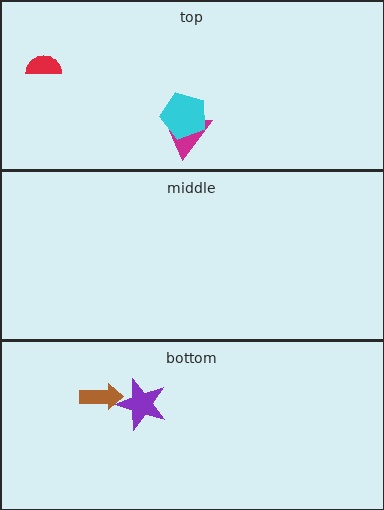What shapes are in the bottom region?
The purple star, the brown arrow.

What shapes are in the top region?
The magenta triangle, the red semicircle, the cyan pentagon.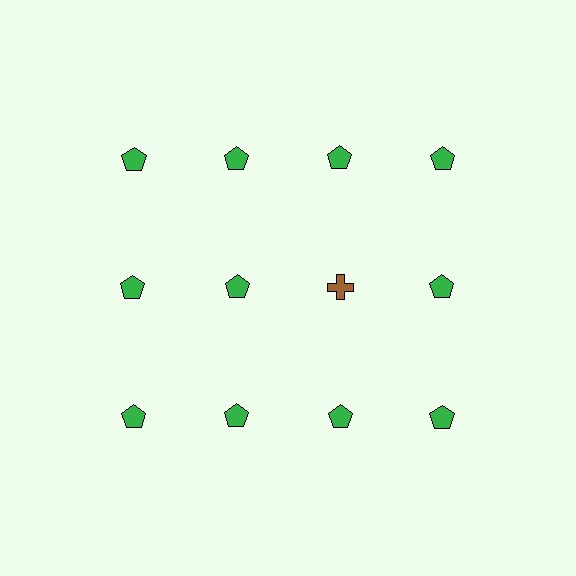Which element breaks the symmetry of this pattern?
The brown cross in the second row, center column breaks the symmetry. All other shapes are green pentagons.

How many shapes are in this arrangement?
There are 12 shapes arranged in a grid pattern.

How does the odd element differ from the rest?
It differs in both color (brown instead of green) and shape (cross instead of pentagon).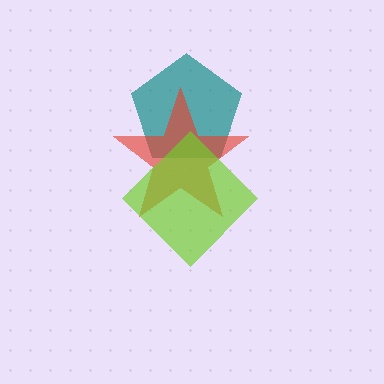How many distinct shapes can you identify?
There are 3 distinct shapes: a teal pentagon, a red star, a lime diamond.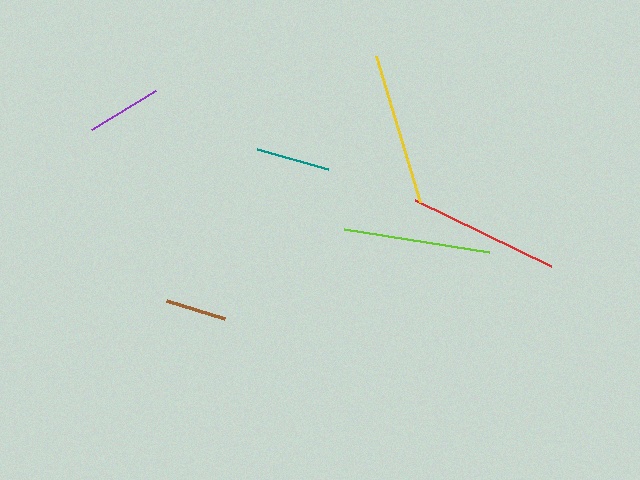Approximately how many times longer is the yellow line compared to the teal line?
The yellow line is approximately 2.1 times the length of the teal line.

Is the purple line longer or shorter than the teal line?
The purple line is longer than the teal line.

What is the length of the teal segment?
The teal segment is approximately 74 pixels long.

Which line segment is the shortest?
The brown line is the shortest at approximately 61 pixels.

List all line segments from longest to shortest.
From longest to shortest: yellow, red, lime, purple, teal, brown.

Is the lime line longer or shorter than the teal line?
The lime line is longer than the teal line.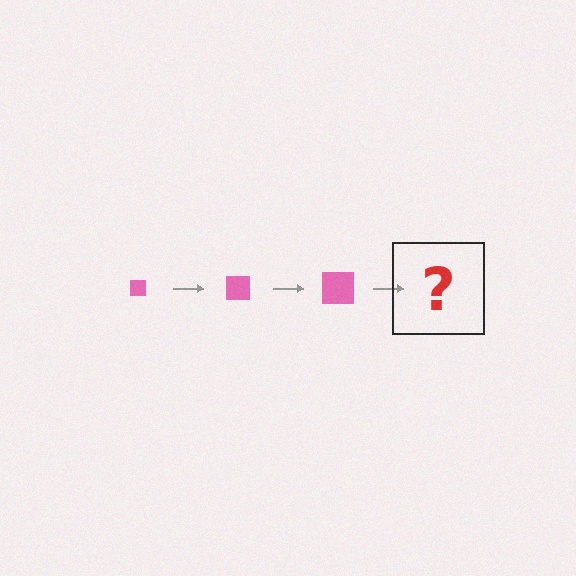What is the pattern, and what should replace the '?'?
The pattern is that the square gets progressively larger each step. The '?' should be a pink square, larger than the previous one.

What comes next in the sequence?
The next element should be a pink square, larger than the previous one.